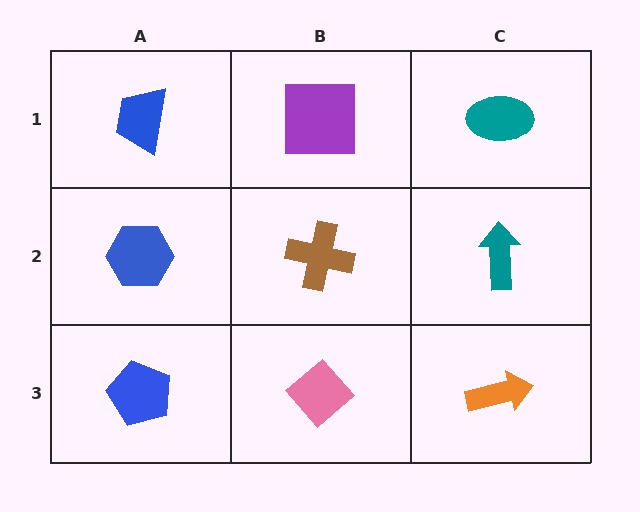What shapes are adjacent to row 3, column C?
A teal arrow (row 2, column C), a pink diamond (row 3, column B).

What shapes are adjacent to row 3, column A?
A blue hexagon (row 2, column A), a pink diamond (row 3, column B).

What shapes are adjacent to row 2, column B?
A purple square (row 1, column B), a pink diamond (row 3, column B), a blue hexagon (row 2, column A), a teal arrow (row 2, column C).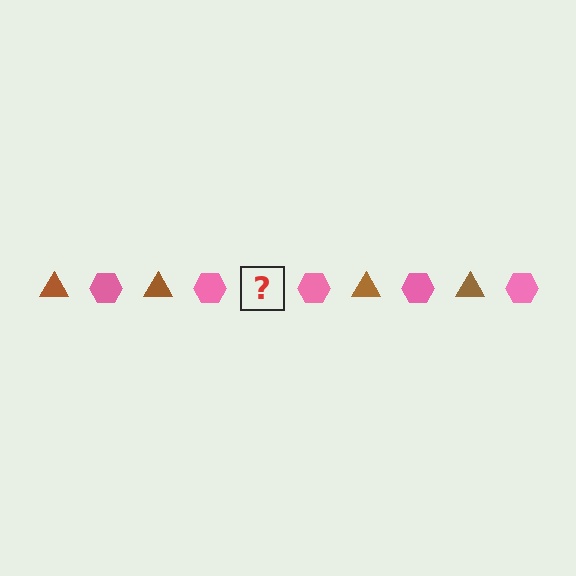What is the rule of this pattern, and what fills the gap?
The rule is that the pattern alternates between brown triangle and pink hexagon. The gap should be filled with a brown triangle.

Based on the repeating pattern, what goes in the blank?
The blank should be a brown triangle.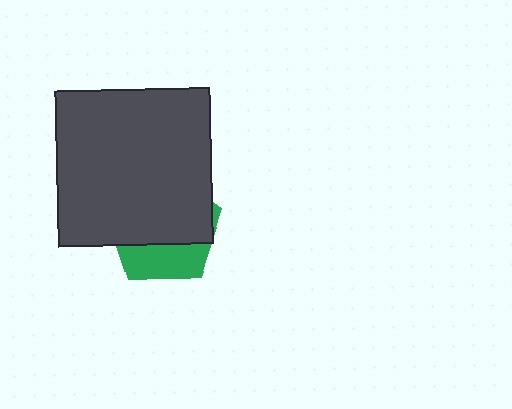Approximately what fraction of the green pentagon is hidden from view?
Roughly 68% of the green pentagon is hidden behind the dark gray rectangle.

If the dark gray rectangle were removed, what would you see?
You would see the complete green pentagon.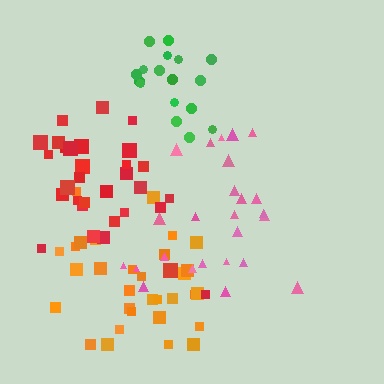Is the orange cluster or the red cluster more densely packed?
Red.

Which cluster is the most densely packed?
Green.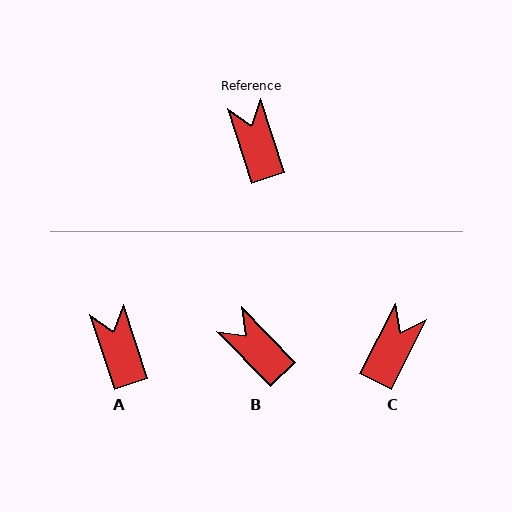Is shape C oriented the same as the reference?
No, it is off by about 45 degrees.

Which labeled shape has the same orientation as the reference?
A.